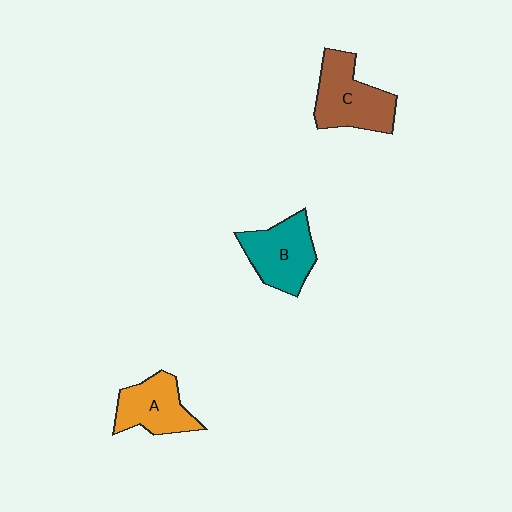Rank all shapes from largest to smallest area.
From largest to smallest: C (brown), B (teal), A (orange).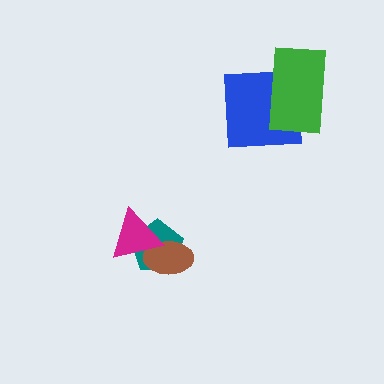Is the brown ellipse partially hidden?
Yes, it is partially covered by another shape.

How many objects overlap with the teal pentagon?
2 objects overlap with the teal pentagon.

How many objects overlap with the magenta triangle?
2 objects overlap with the magenta triangle.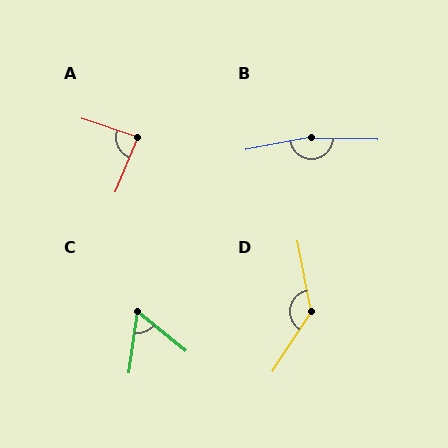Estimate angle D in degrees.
Approximately 136 degrees.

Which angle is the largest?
B, at approximately 168 degrees.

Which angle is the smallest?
C, at approximately 58 degrees.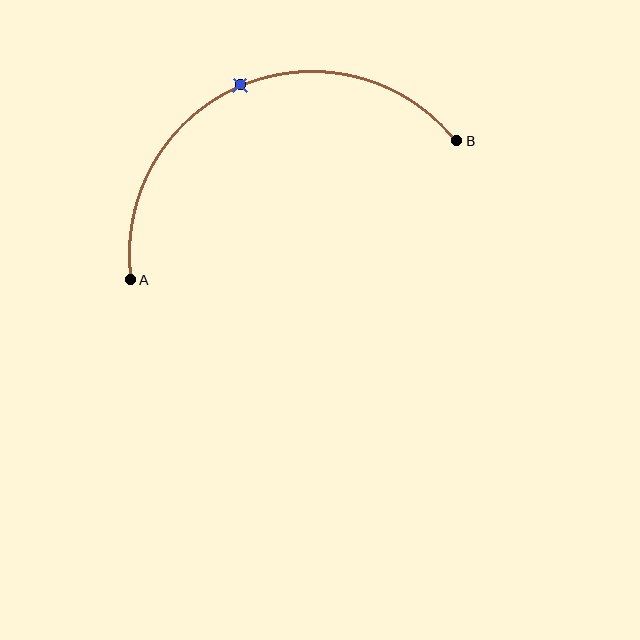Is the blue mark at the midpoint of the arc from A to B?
Yes. The blue mark lies on the arc at equal arc-length from both A and B — it is the arc midpoint.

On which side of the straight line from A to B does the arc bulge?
The arc bulges above the straight line connecting A and B.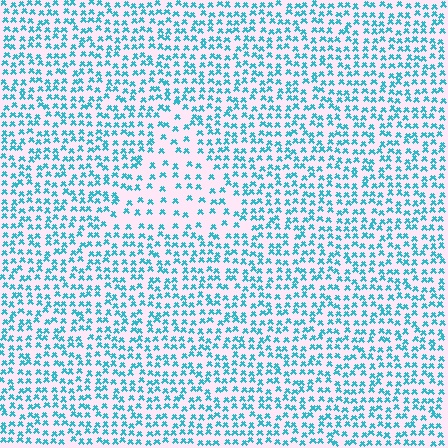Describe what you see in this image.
The image contains small cyan elements arranged at two different densities. A triangle-shaped region is visible where the elements are less densely packed than the surrounding area.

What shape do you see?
I see a triangle.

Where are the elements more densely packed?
The elements are more densely packed outside the triangle boundary.